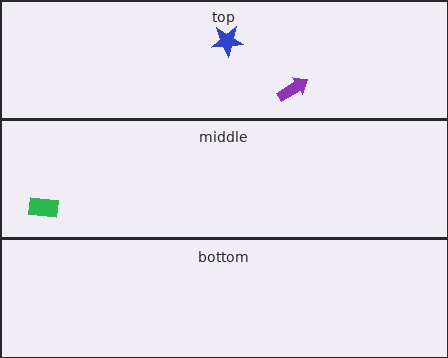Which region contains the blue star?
The top region.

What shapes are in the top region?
The blue star, the purple arrow.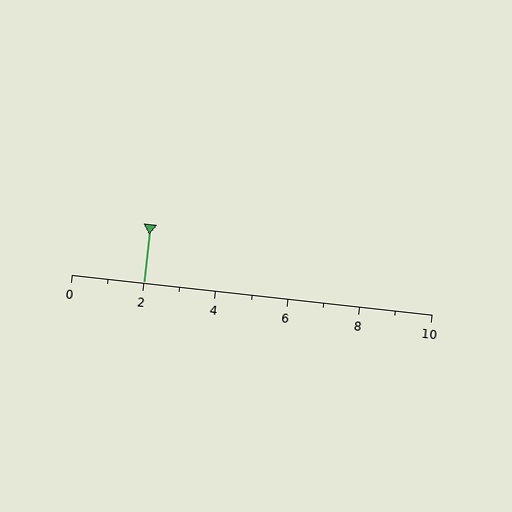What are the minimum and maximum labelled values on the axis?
The axis runs from 0 to 10.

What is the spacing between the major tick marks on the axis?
The major ticks are spaced 2 apart.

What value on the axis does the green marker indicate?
The marker indicates approximately 2.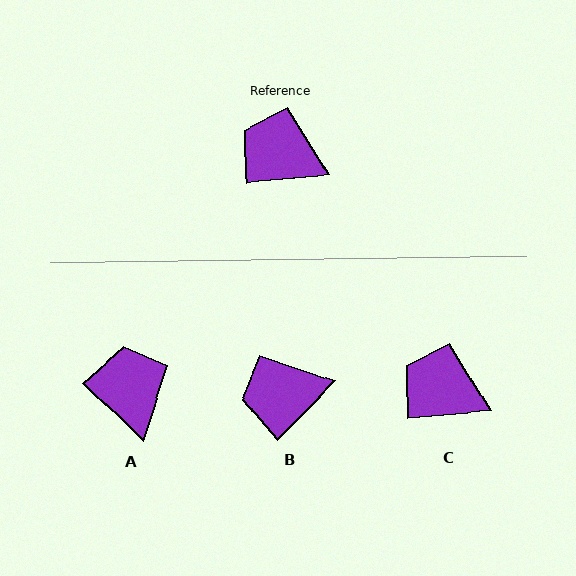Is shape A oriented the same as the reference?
No, it is off by about 49 degrees.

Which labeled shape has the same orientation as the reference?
C.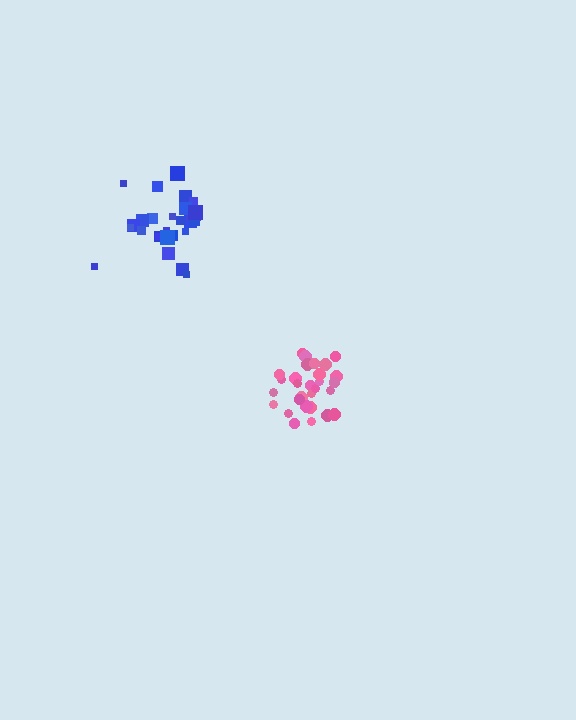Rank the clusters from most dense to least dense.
pink, blue.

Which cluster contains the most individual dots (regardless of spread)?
Pink (29).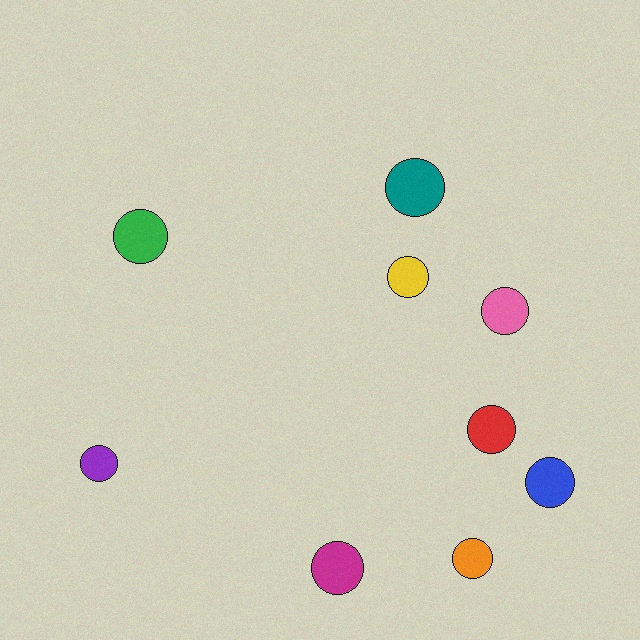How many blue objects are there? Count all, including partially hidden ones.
There is 1 blue object.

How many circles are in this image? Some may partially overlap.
There are 9 circles.